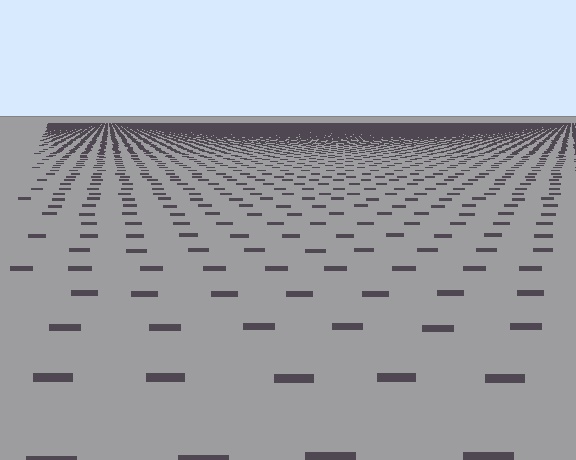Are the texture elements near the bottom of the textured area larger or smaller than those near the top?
Larger. Near the bottom, elements are closer to the viewer and appear at a bigger on-screen size.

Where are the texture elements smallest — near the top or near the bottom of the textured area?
Near the top.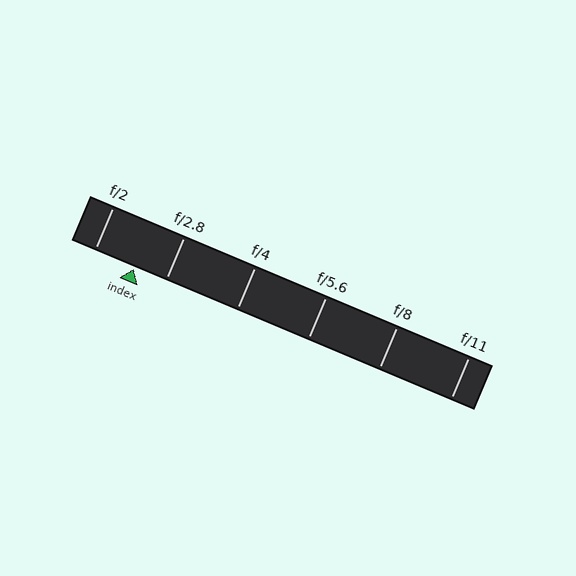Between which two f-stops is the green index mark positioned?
The index mark is between f/2 and f/2.8.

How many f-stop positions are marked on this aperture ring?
There are 6 f-stop positions marked.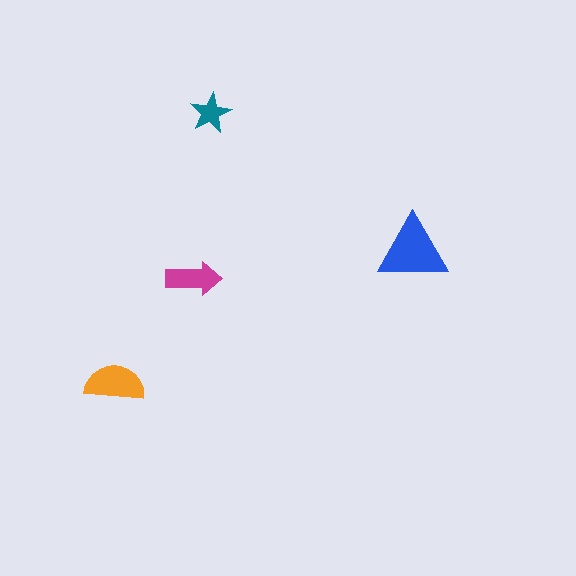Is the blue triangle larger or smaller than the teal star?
Larger.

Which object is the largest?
The blue triangle.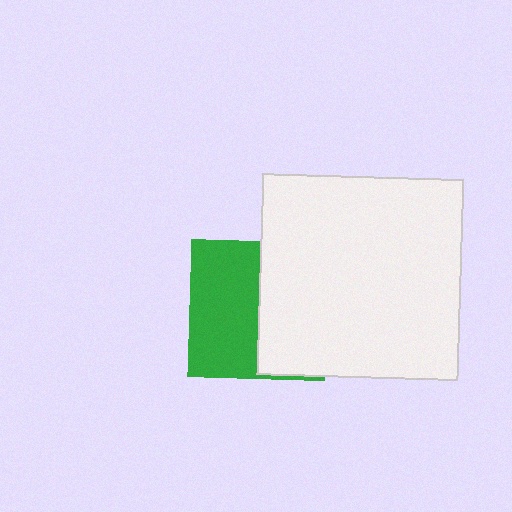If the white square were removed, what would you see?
You would see the complete green square.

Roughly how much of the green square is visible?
About half of it is visible (roughly 51%).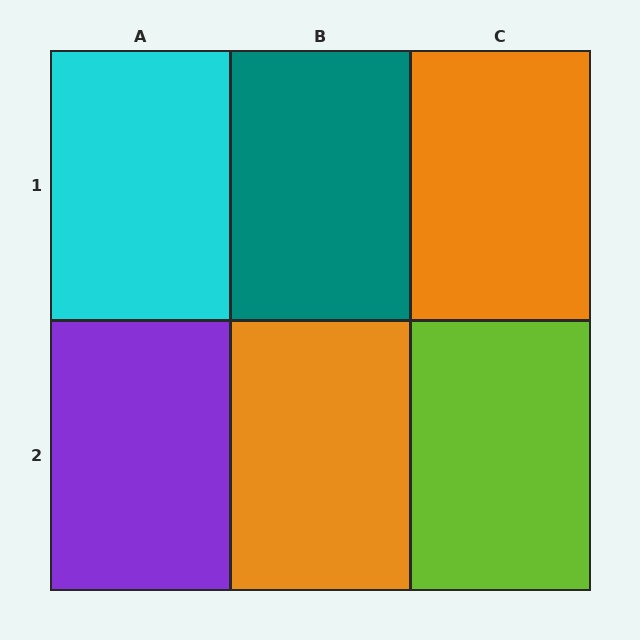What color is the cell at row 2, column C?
Lime.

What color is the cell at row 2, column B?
Orange.